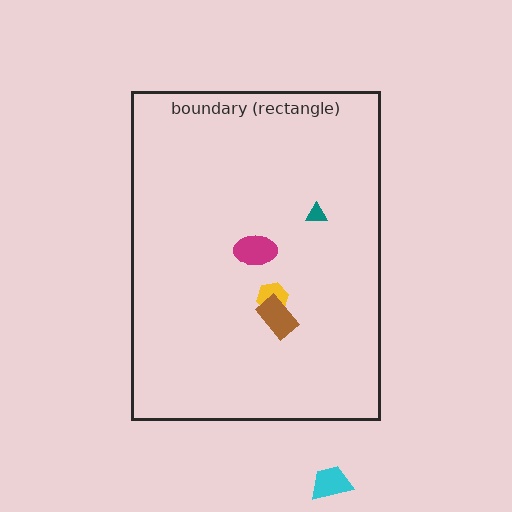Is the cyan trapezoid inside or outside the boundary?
Outside.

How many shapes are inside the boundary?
4 inside, 1 outside.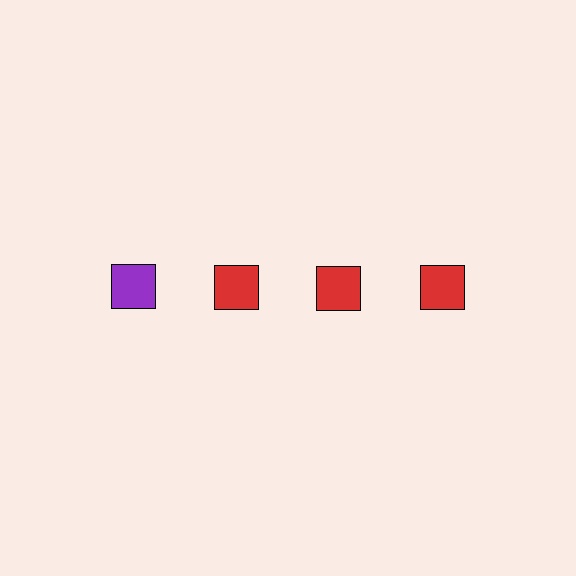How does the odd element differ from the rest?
It has a different color: purple instead of red.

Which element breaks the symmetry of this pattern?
The purple square in the top row, leftmost column breaks the symmetry. All other shapes are red squares.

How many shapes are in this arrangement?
There are 4 shapes arranged in a grid pattern.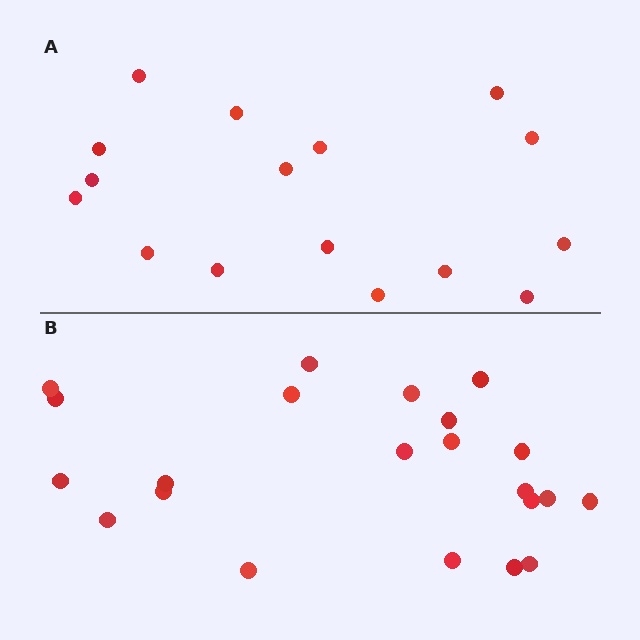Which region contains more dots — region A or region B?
Region B (the bottom region) has more dots.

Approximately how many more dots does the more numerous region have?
Region B has about 6 more dots than region A.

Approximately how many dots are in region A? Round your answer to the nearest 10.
About 20 dots. (The exact count is 16, which rounds to 20.)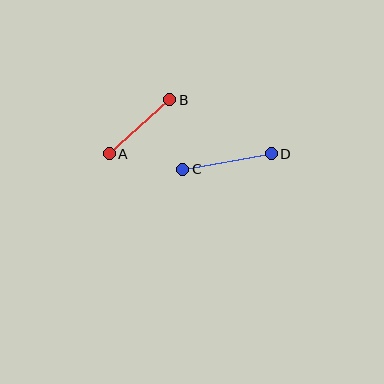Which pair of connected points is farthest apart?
Points C and D are farthest apart.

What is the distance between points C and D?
The distance is approximately 90 pixels.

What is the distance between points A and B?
The distance is approximately 82 pixels.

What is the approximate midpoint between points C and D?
The midpoint is at approximately (227, 162) pixels.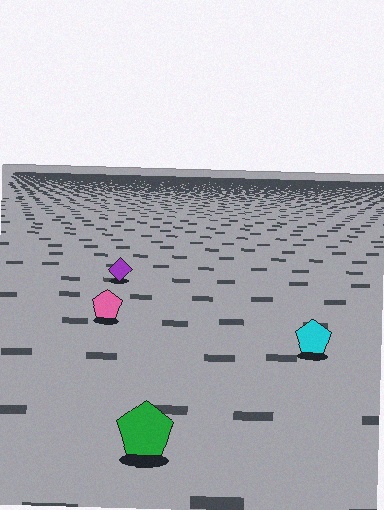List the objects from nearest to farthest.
From nearest to farthest: the green pentagon, the cyan pentagon, the pink pentagon, the purple diamond.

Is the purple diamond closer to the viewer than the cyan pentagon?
No. The cyan pentagon is closer — you can tell from the texture gradient: the ground texture is coarser near it.